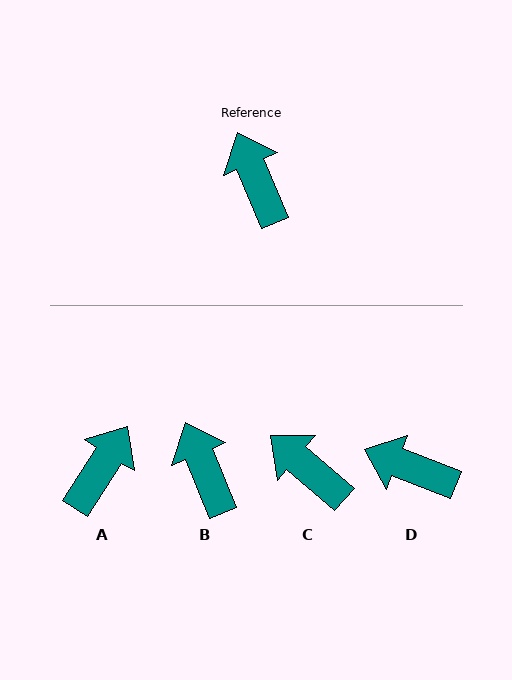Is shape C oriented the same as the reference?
No, it is off by about 27 degrees.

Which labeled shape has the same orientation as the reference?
B.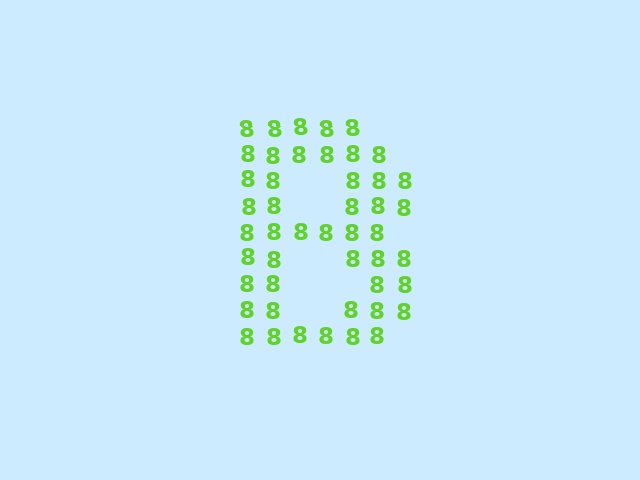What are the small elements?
The small elements are digit 8's.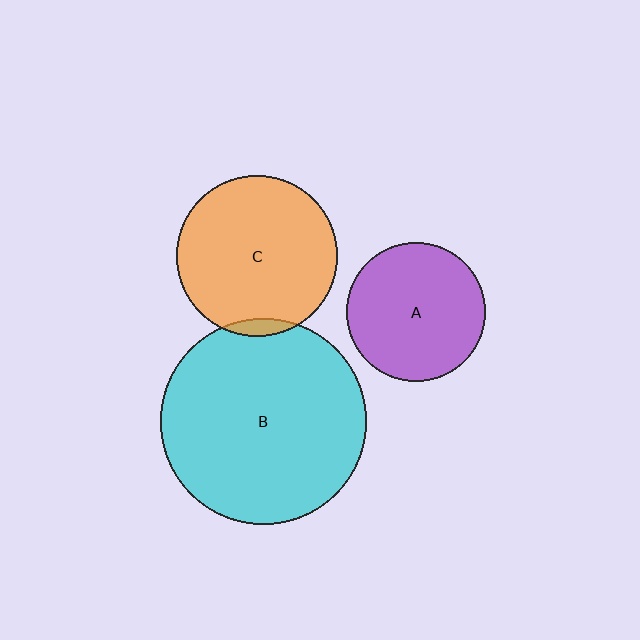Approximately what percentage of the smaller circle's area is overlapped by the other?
Approximately 5%.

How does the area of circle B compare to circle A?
Approximately 2.2 times.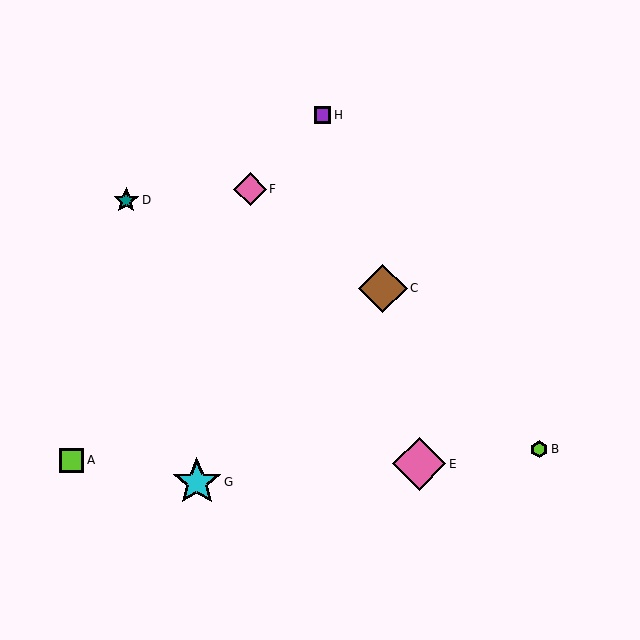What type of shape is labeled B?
Shape B is a lime hexagon.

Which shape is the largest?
The pink diamond (labeled E) is the largest.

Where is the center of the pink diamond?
The center of the pink diamond is at (250, 189).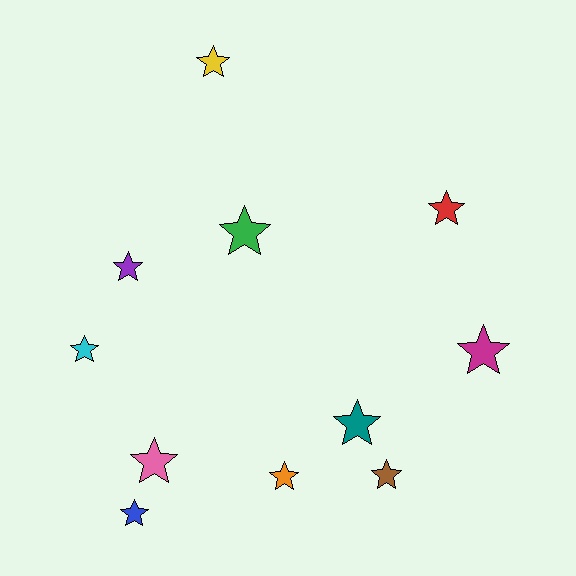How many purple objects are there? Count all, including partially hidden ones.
There is 1 purple object.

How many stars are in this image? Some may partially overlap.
There are 11 stars.